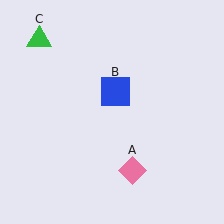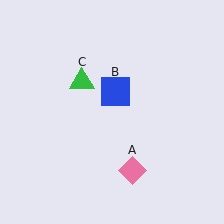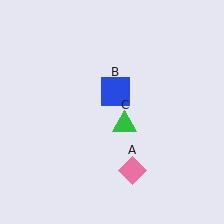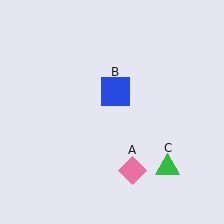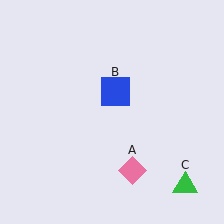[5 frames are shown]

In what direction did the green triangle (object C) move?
The green triangle (object C) moved down and to the right.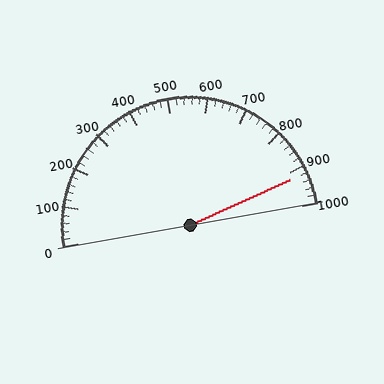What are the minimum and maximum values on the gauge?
The gauge ranges from 0 to 1000.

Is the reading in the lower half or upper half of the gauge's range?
The reading is in the upper half of the range (0 to 1000).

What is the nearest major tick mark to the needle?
The nearest major tick mark is 900.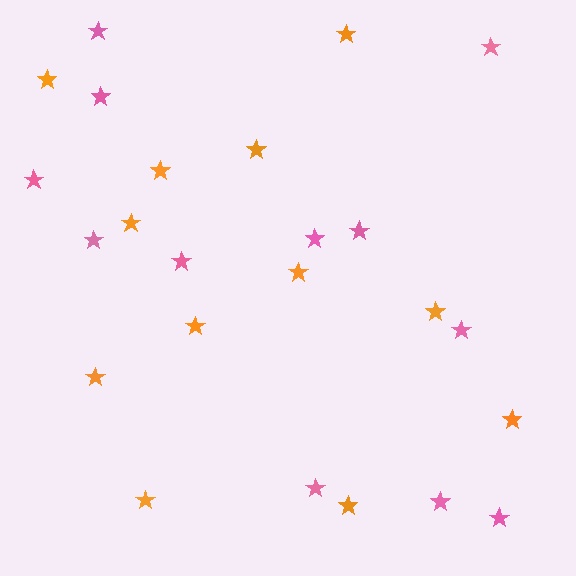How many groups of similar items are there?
There are 2 groups: one group of pink stars (12) and one group of orange stars (12).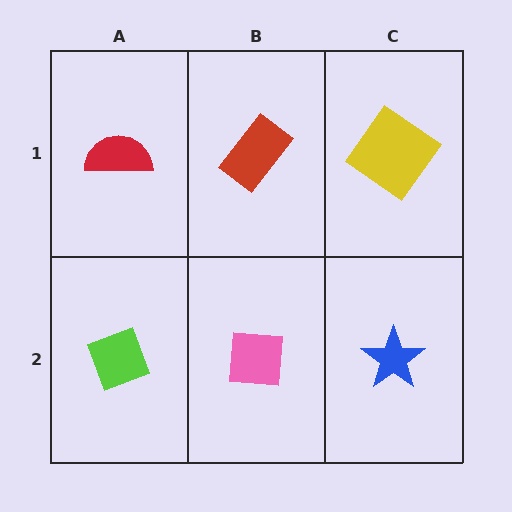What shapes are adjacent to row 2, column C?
A yellow diamond (row 1, column C), a pink square (row 2, column B).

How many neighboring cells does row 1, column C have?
2.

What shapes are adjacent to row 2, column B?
A red rectangle (row 1, column B), a lime diamond (row 2, column A), a blue star (row 2, column C).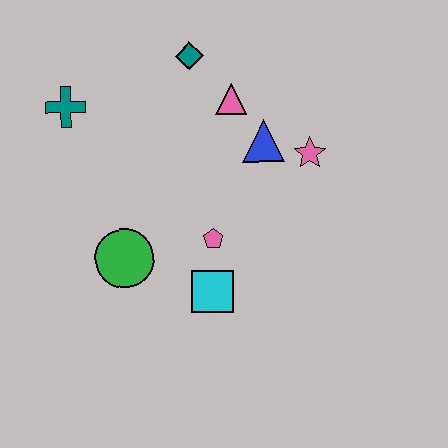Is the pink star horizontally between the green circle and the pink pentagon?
No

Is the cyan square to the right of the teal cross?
Yes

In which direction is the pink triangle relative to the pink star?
The pink triangle is to the left of the pink star.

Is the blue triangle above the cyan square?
Yes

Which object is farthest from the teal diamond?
The cyan square is farthest from the teal diamond.